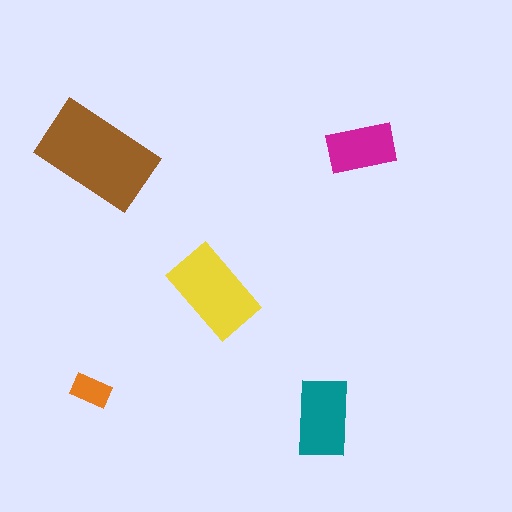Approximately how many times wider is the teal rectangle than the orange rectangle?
About 2 times wider.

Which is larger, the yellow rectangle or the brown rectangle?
The brown one.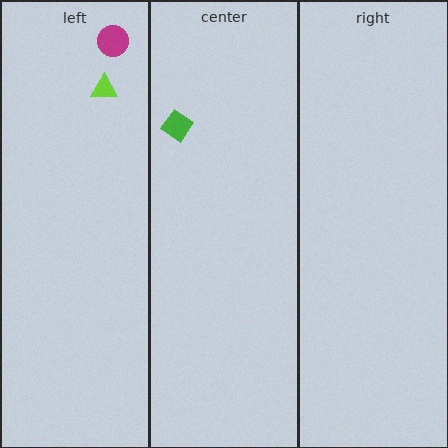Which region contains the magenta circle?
The left region.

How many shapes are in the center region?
1.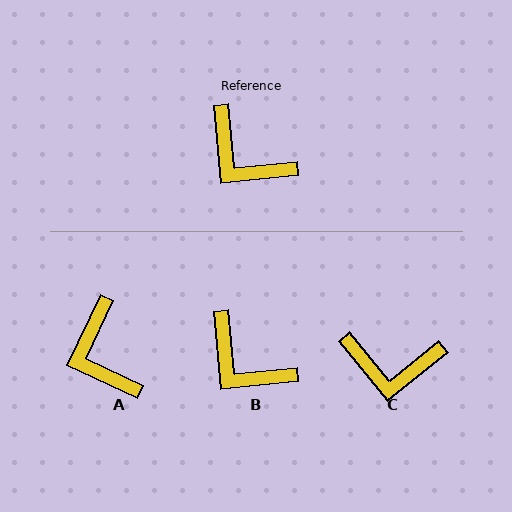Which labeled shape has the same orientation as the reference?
B.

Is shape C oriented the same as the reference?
No, it is off by about 34 degrees.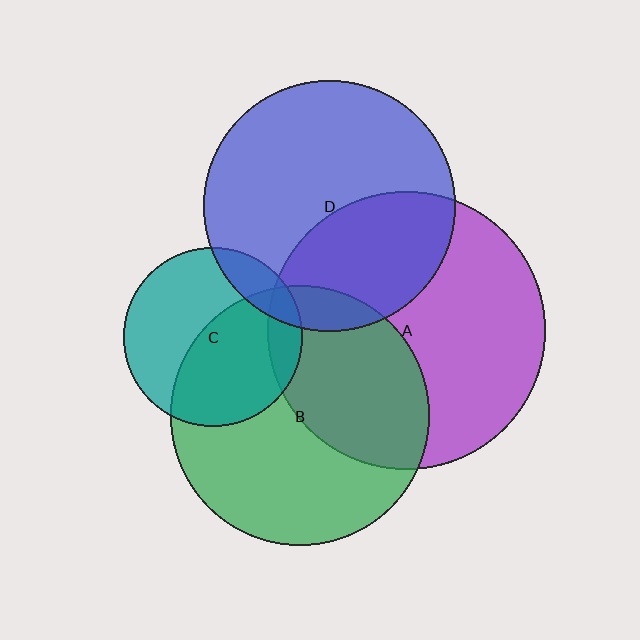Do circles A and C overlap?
Yes.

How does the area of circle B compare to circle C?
Approximately 2.1 times.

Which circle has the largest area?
Circle A (purple).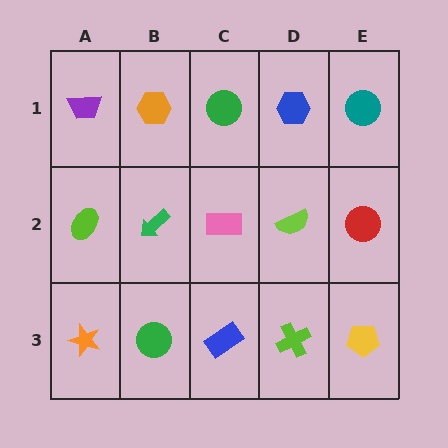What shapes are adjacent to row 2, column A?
A purple trapezoid (row 1, column A), an orange star (row 3, column A), a green arrow (row 2, column B).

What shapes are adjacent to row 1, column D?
A lime semicircle (row 2, column D), a green circle (row 1, column C), a teal circle (row 1, column E).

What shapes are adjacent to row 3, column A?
A lime ellipse (row 2, column A), a green circle (row 3, column B).